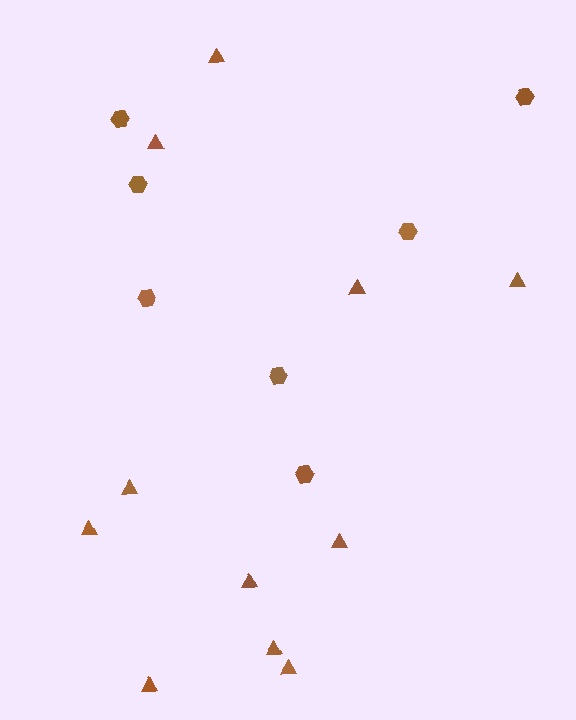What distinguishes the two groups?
There are 2 groups: one group of hexagons (7) and one group of triangles (11).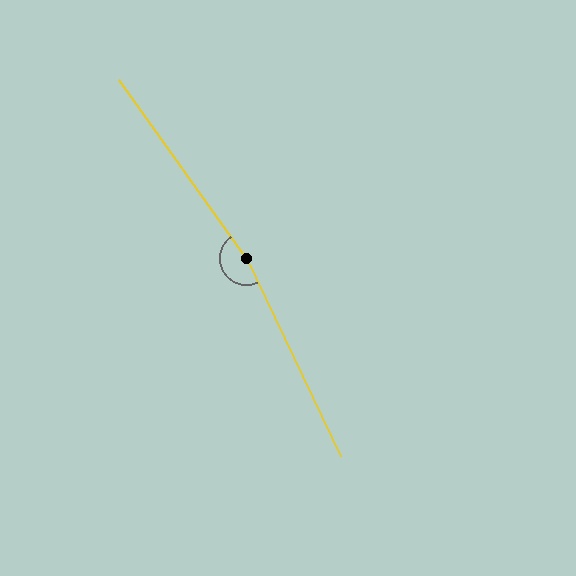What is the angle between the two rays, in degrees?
Approximately 170 degrees.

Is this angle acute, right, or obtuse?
It is obtuse.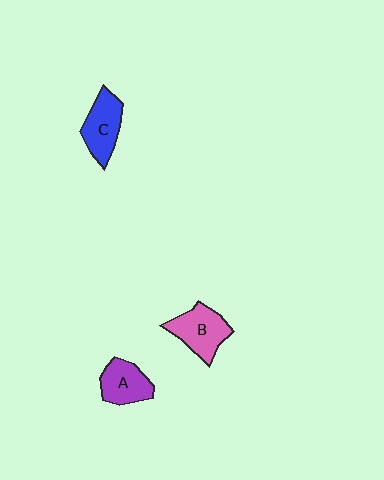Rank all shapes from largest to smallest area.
From largest to smallest: B (pink), C (blue), A (purple).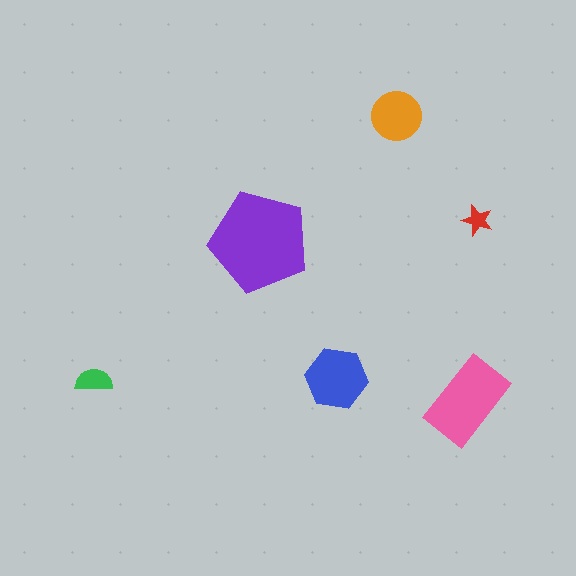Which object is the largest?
The purple pentagon.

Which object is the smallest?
The red star.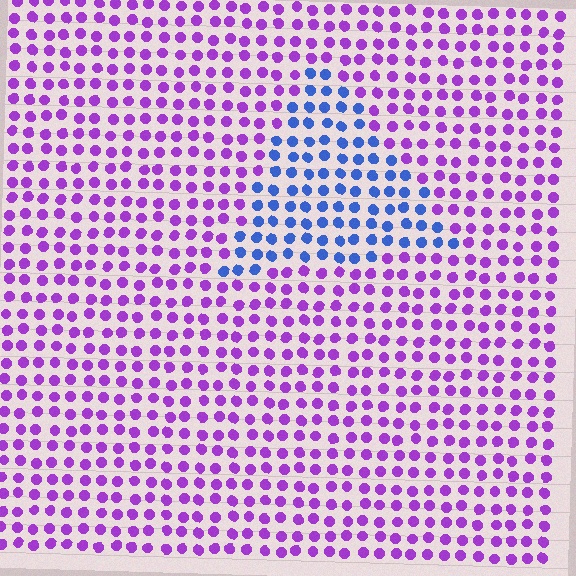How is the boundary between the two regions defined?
The boundary is defined purely by a slight shift in hue (about 59 degrees). Spacing, size, and orientation are identical on both sides.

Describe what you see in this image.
The image is filled with small purple elements in a uniform arrangement. A triangle-shaped region is visible where the elements are tinted to a slightly different hue, forming a subtle color boundary.